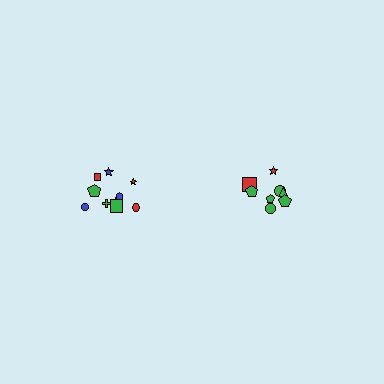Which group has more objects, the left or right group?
The left group.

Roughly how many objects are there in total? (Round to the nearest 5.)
Roughly 20 objects in total.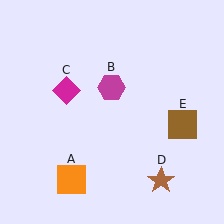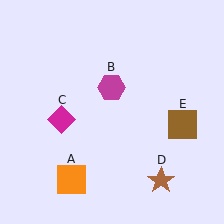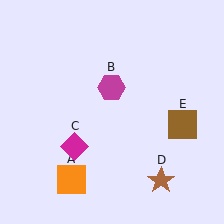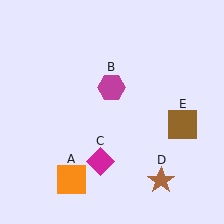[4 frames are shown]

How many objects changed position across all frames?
1 object changed position: magenta diamond (object C).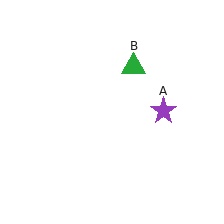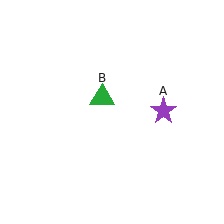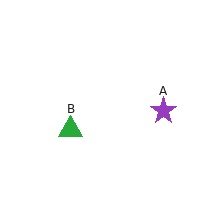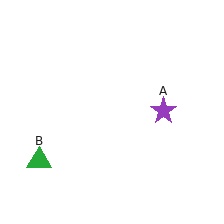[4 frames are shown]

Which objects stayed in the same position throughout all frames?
Purple star (object A) remained stationary.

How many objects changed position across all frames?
1 object changed position: green triangle (object B).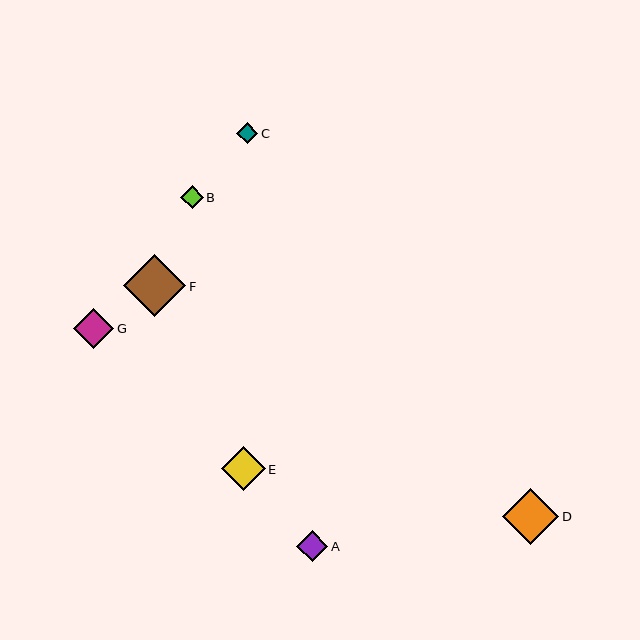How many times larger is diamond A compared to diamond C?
Diamond A is approximately 1.5 times the size of diamond C.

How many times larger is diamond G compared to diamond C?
Diamond G is approximately 1.9 times the size of diamond C.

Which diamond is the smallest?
Diamond C is the smallest with a size of approximately 21 pixels.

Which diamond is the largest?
Diamond F is the largest with a size of approximately 62 pixels.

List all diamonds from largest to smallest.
From largest to smallest: F, D, E, G, A, B, C.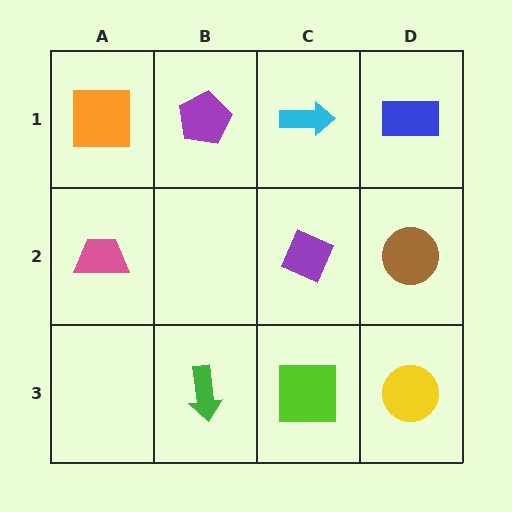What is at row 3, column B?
A green arrow.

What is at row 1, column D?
A blue rectangle.